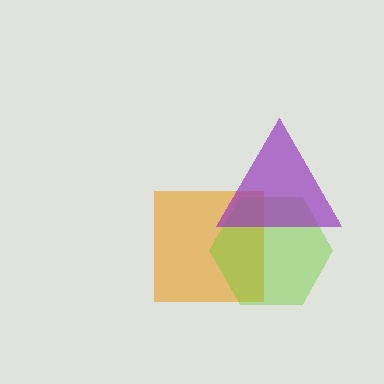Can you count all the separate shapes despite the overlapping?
Yes, there are 3 separate shapes.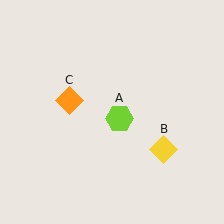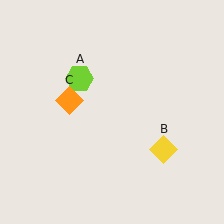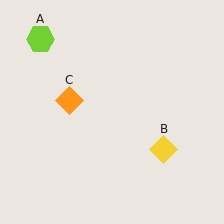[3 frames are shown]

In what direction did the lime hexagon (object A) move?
The lime hexagon (object A) moved up and to the left.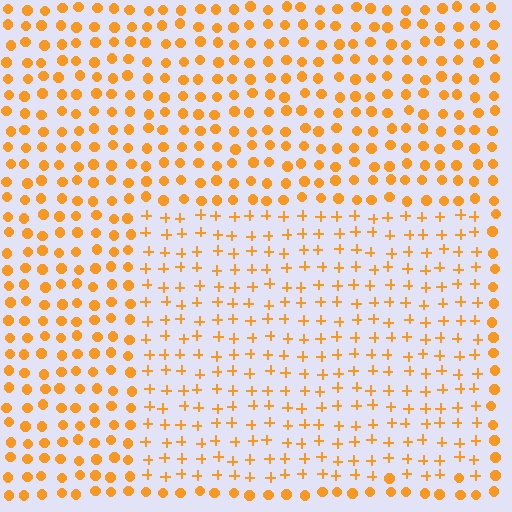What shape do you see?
I see a rectangle.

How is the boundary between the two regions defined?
The boundary is defined by a change in element shape: plus signs inside vs. circles outside. All elements share the same color and spacing.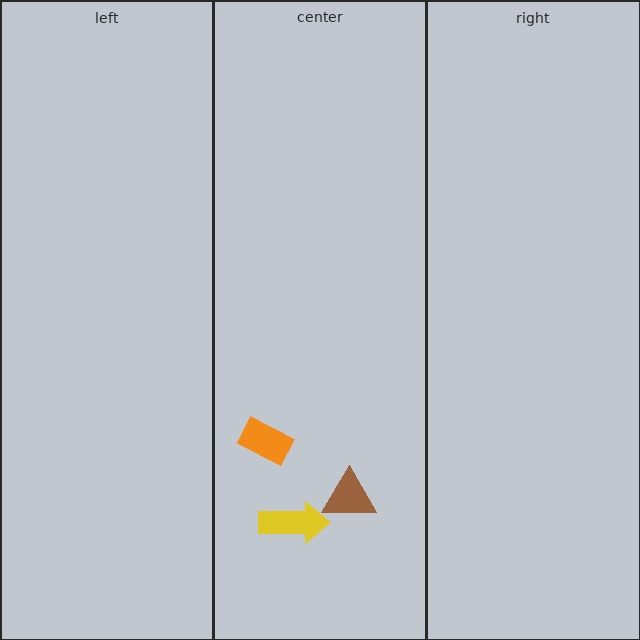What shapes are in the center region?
The orange rectangle, the brown triangle, the yellow arrow.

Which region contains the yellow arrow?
The center region.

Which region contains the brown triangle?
The center region.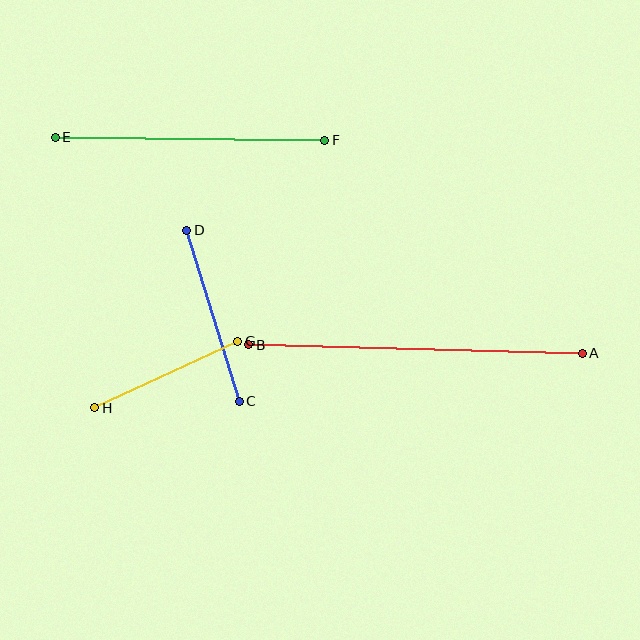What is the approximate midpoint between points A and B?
The midpoint is at approximately (416, 349) pixels.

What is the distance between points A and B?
The distance is approximately 334 pixels.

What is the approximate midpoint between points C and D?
The midpoint is at approximately (213, 316) pixels.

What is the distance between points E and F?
The distance is approximately 270 pixels.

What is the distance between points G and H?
The distance is approximately 158 pixels.